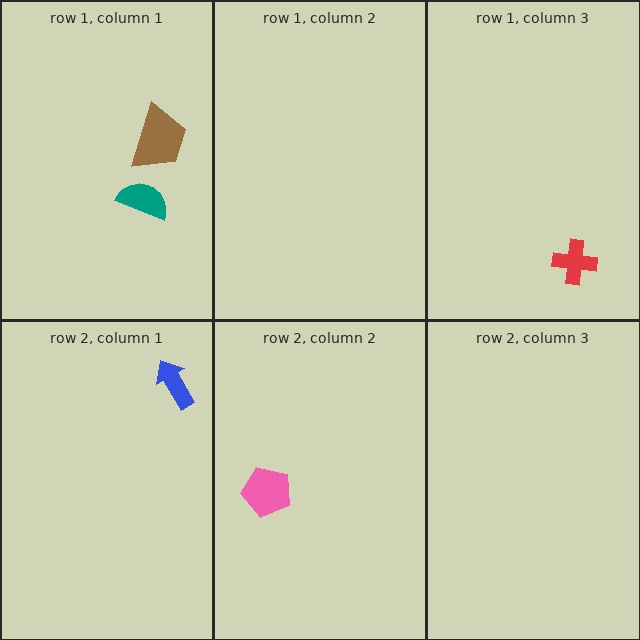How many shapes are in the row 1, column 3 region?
1.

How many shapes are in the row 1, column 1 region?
2.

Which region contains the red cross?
The row 1, column 3 region.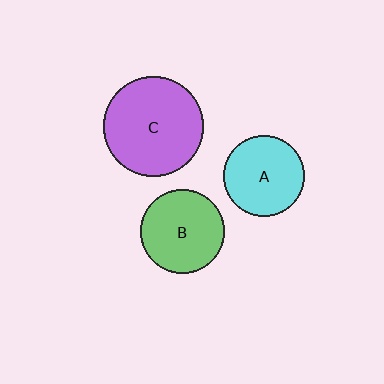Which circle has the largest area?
Circle C (purple).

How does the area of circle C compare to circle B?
Approximately 1.4 times.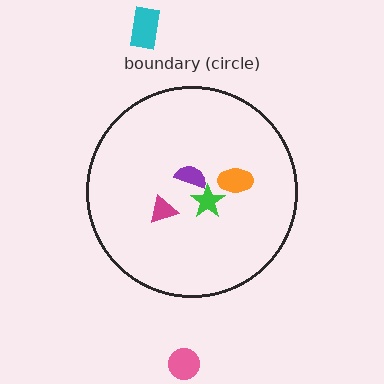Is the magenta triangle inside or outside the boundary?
Inside.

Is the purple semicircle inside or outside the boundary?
Inside.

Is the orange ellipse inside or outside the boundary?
Inside.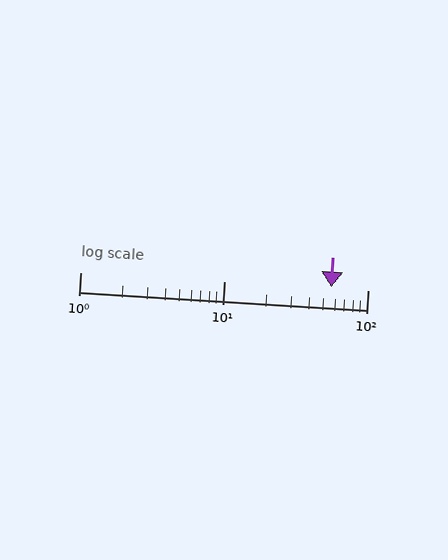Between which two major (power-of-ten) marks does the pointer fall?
The pointer is between 10 and 100.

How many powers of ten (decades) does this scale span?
The scale spans 2 decades, from 1 to 100.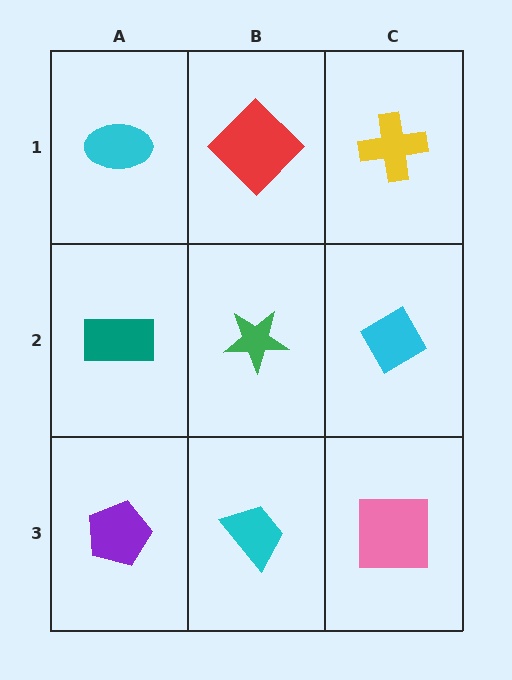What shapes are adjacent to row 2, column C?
A yellow cross (row 1, column C), a pink square (row 3, column C), a green star (row 2, column B).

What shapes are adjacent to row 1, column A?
A teal rectangle (row 2, column A), a red diamond (row 1, column B).